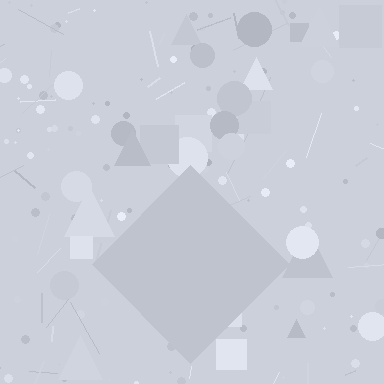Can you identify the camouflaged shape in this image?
The camouflaged shape is a diamond.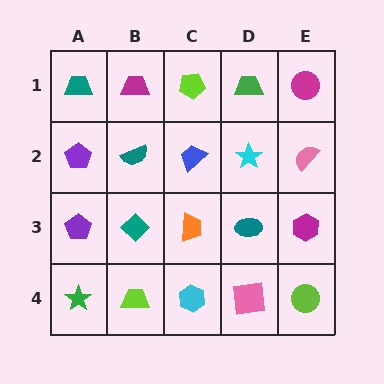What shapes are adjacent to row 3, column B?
A teal semicircle (row 2, column B), a lime trapezoid (row 4, column B), a purple pentagon (row 3, column A), an orange trapezoid (row 3, column C).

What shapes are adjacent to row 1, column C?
A blue trapezoid (row 2, column C), a magenta trapezoid (row 1, column B), a green trapezoid (row 1, column D).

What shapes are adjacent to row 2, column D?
A green trapezoid (row 1, column D), a teal ellipse (row 3, column D), a blue trapezoid (row 2, column C), a pink semicircle (row 2, column E).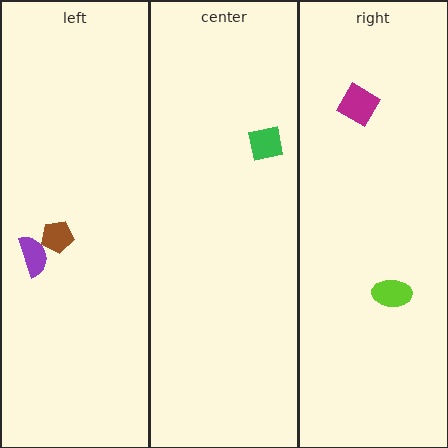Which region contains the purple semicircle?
The left region.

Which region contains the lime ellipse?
The right region.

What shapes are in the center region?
The green square.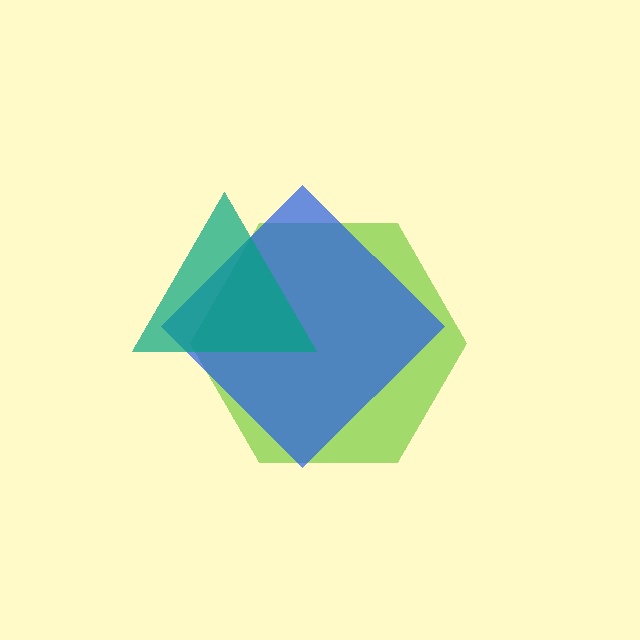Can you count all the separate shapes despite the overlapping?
Yes, there are 3 separate shapes.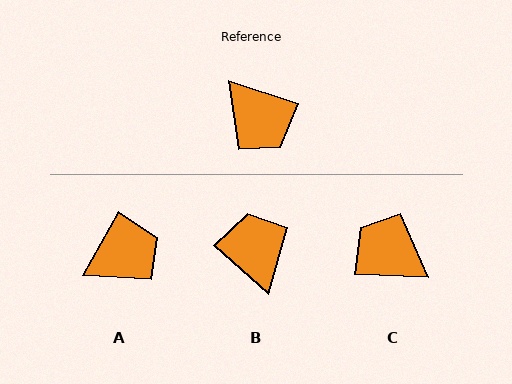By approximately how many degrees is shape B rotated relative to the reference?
Approximately 156 degrees counter-clockwise.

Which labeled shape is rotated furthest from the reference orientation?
C, about 164 degrees away.